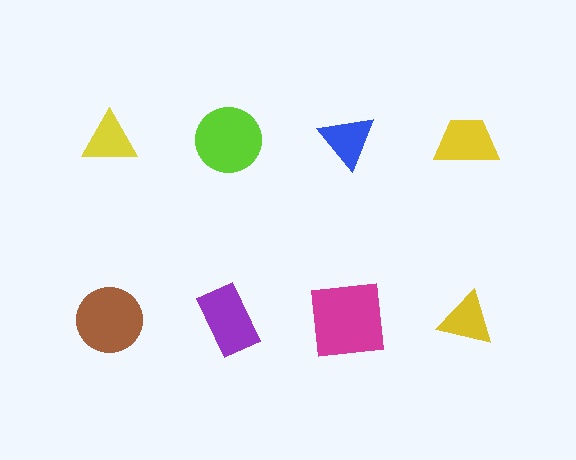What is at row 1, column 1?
A yellow triangle.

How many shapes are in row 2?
4 shapes.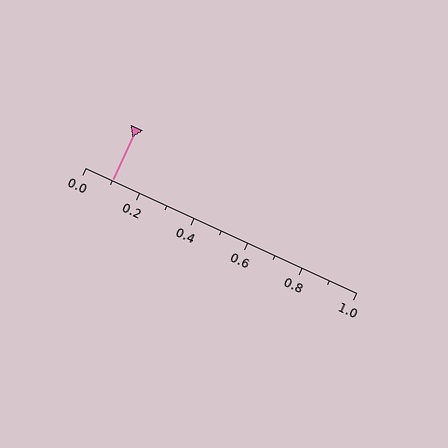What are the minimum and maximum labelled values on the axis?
The axis runs from 0.0 to 1.0.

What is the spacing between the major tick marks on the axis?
The major ticks are spaced 0.2 apart.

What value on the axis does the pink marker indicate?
The marker indicates approximately 0.1.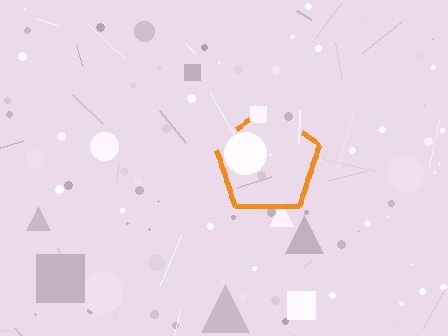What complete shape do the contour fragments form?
The contour fragments form a pentagon.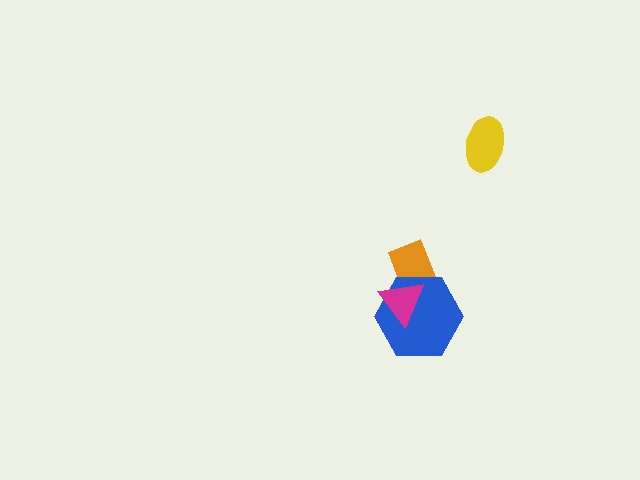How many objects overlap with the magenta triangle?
2 objects overlap with the magenta triangle.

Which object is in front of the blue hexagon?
The magenta triangle is in front of the blue hexagon.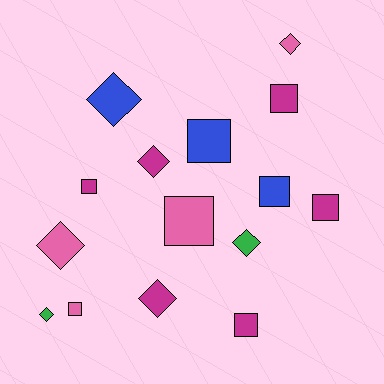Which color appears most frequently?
Magenta, with 6 objects.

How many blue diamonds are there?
There is 1 blue diamond.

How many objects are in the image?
There are 15 objects.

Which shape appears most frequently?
Square, with 8 objects.